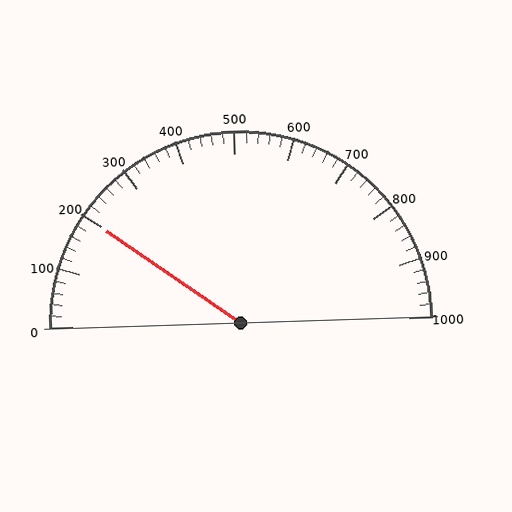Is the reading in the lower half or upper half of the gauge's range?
The reading is in the lower half of the range (0 to 1000).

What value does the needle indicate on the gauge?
The needle indicates approximately 200.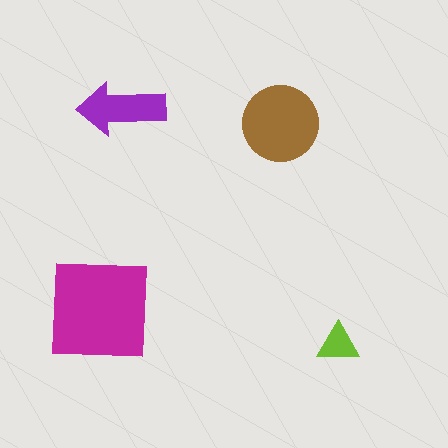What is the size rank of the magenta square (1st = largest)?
1st.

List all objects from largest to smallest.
The magenta square, the brown circle, the purple arrow, the lime triangle.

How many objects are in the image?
There are 4 objects in the image.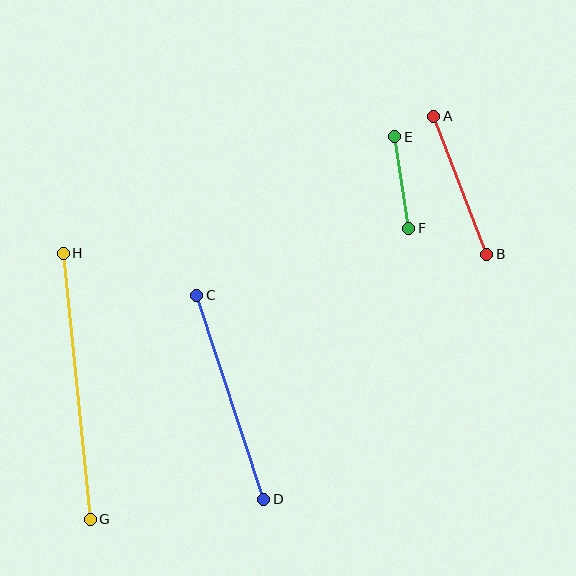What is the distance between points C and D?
The distance is approximately 214 pixels.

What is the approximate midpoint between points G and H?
The midpoint is at approximately (77, 386) pixels.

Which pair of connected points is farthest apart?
Points G and H are farthest apart.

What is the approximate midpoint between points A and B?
The midpoint is at approximately (460, 185) pixels.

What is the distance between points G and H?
The distance is approximately 267 pixels.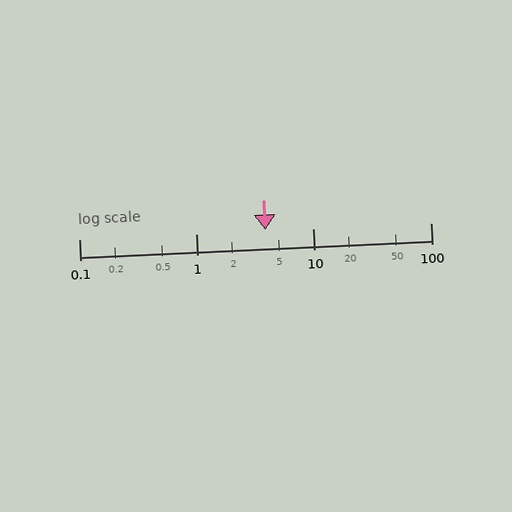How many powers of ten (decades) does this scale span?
The scale spans 3 decades, from 0.1 to 100.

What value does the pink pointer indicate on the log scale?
The pointer indicates approximately 3.9.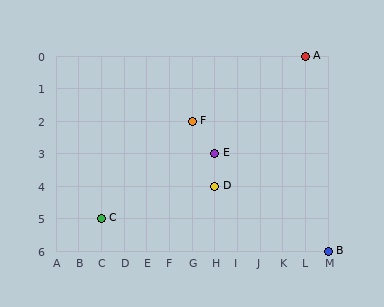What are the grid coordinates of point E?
Point E is at grid coordinates (H, 3).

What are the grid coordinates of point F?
Point F is at grid coordinates (G, 2).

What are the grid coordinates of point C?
Point C is at grid coordinates (C, 5).